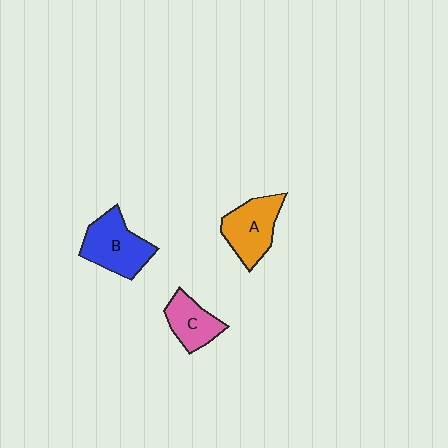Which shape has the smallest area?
Shape C (pink).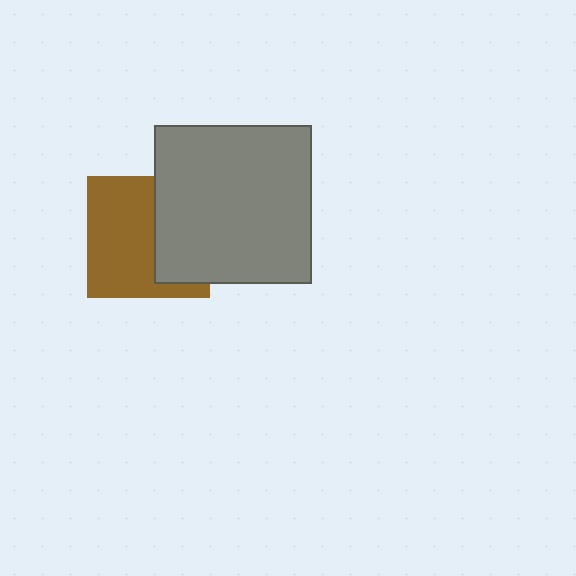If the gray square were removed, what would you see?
You would see the complete brown square.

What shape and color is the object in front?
The object in front is a gray square.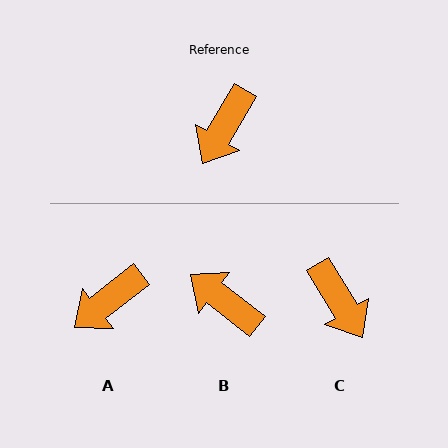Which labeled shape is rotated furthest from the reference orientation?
B, about 97 degrees away.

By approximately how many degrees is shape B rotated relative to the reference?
Approximately 97 degrees clockwise.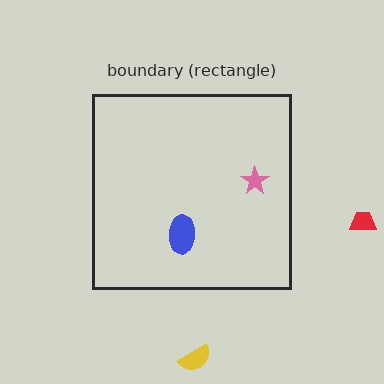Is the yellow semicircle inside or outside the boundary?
Outside.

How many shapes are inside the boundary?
2 inside, 2 outside.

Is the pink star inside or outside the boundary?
Inside.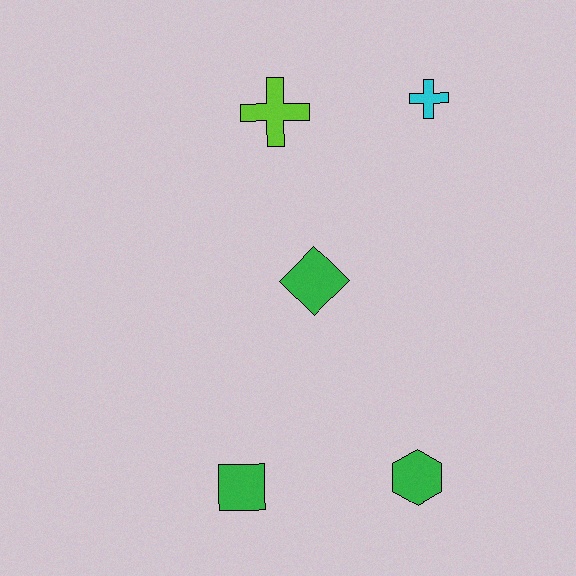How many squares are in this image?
There is 1 square.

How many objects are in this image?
There are 5 objects.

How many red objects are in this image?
There are no red objects.